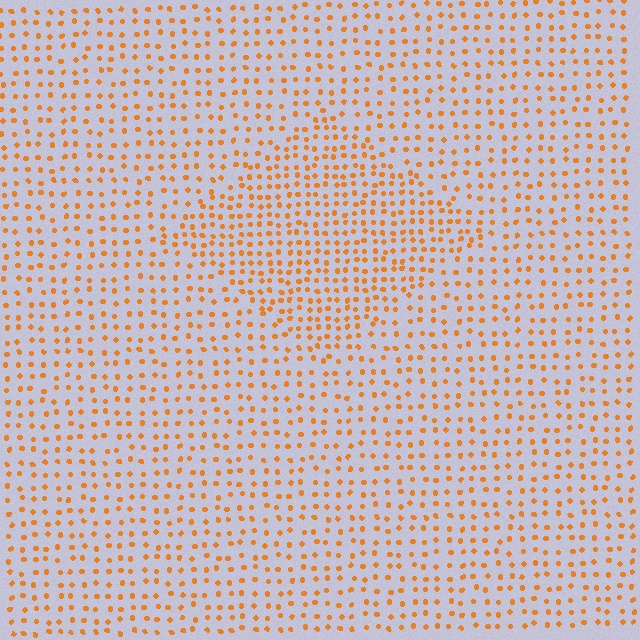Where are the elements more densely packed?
The elements are more densely packed inside the diamond boundary.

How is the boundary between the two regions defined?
The boundary is defined by a change in element density (approximately 1.6x ratio). All elements are the same color, size, and shape.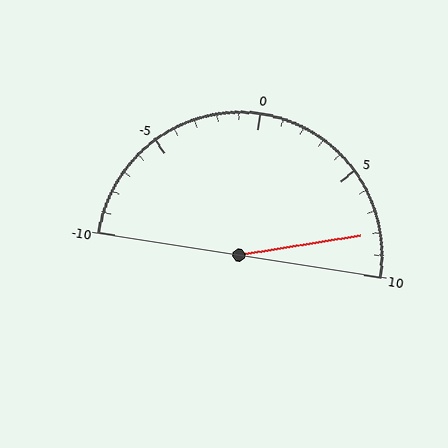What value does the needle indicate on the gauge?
The needle indicates approximately 8.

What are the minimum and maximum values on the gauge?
The gauge ranges from -10 to 10.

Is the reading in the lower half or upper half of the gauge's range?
The reading is in the upper half of the range (-10 to 10).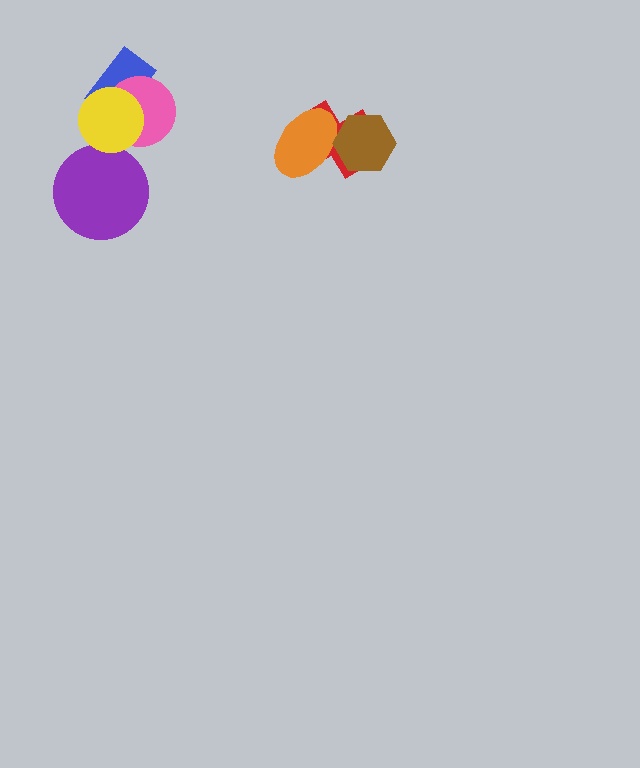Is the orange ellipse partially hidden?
Yes, it is partially covered by another shape.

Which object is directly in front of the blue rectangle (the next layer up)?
The pink circle is directly in front of the blue rectangle.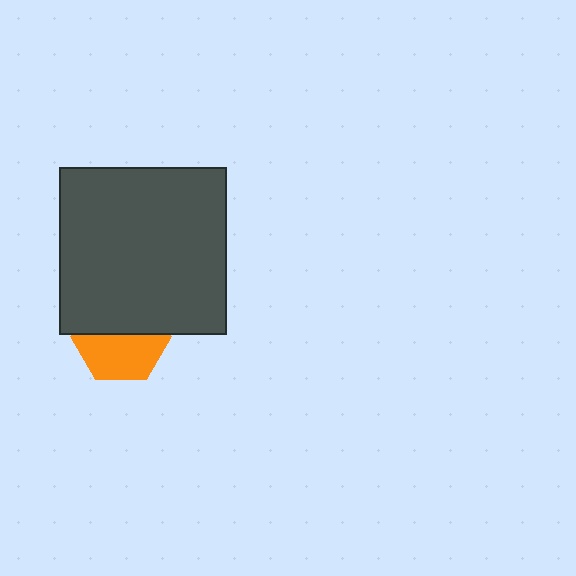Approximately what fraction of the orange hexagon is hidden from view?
Roughly 49% of the orange hexagon is hidden behind the dark gray square.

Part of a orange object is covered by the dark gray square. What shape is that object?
It is a hexagon.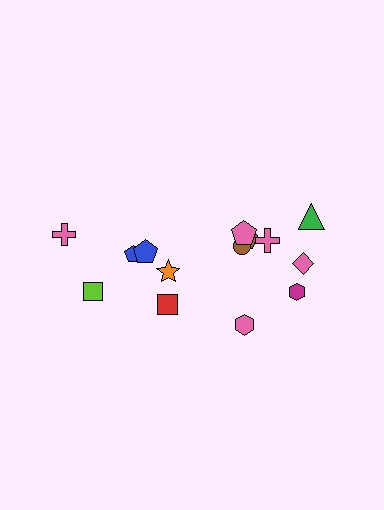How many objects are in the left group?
There are 6 objects.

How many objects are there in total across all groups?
There are 14 objects.